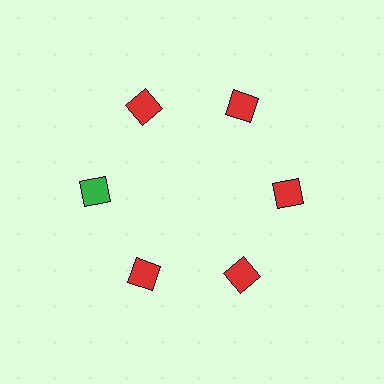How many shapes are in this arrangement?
There are 6 shapes arranged in a ring pattern.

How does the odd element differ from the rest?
It has a different color: green instead of red.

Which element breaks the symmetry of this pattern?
The green diamond at roughly the 9 o'clock position breaks the symmetry. All other shapes are red diamonds.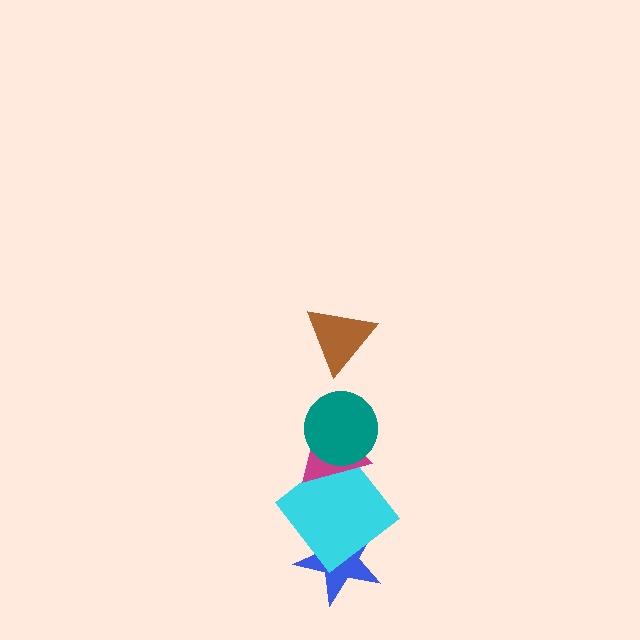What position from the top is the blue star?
The blue star is 5th from the top.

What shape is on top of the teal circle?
The brown triangle is on top of the teal circle.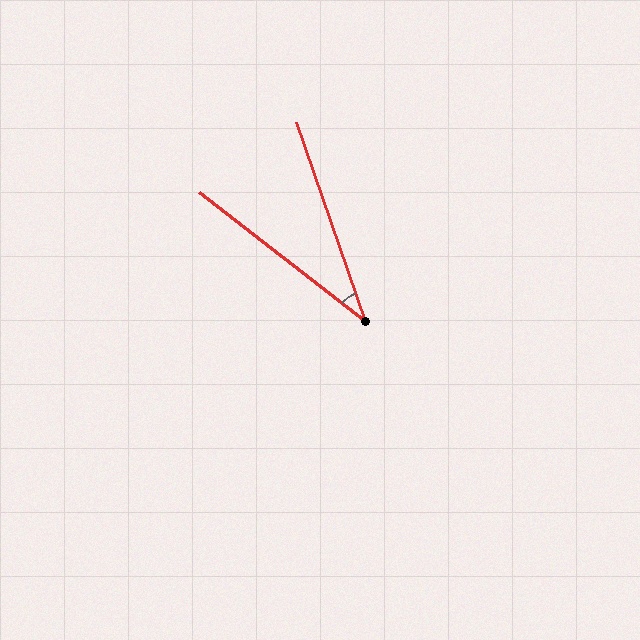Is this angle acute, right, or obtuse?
It is acute.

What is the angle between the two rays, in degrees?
Approximately 33 degrees.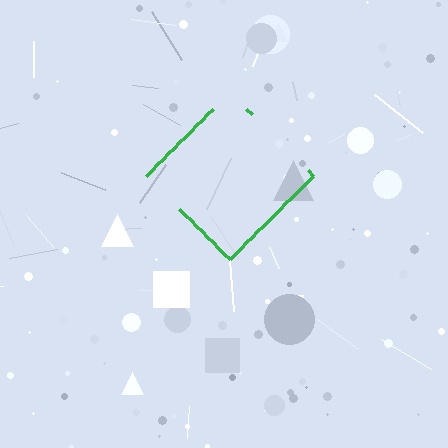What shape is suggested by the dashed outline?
The dashed outline suggests a diamond.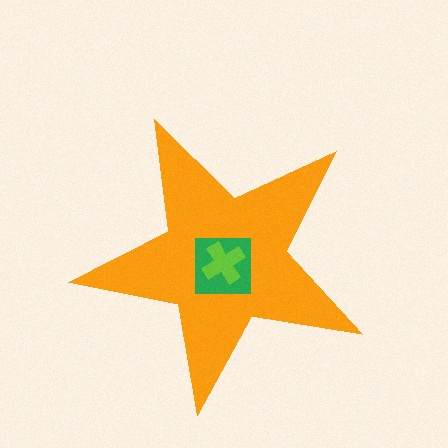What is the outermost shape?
The orange star.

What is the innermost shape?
The lime cross.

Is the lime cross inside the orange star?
Yes.